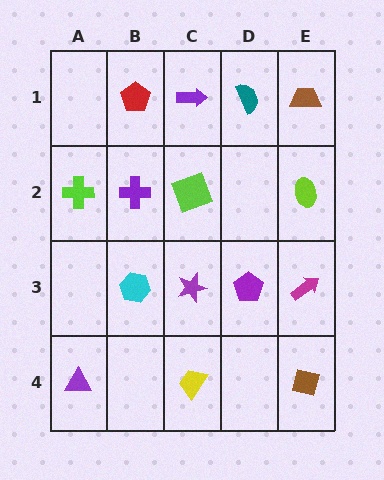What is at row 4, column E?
A brown square.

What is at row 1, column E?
A brown trapezoid.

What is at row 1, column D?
A teal semicircle.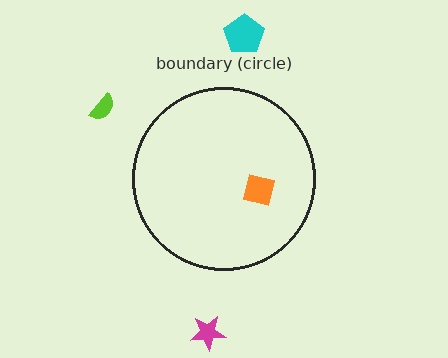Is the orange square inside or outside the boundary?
Inside.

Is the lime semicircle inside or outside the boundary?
Outside.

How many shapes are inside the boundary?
1 inside, 3 outside.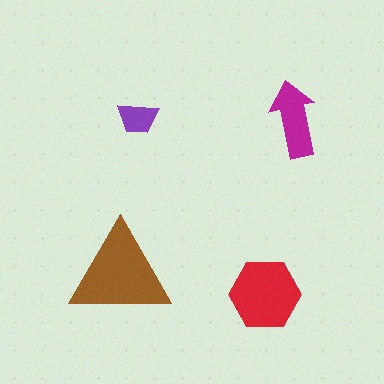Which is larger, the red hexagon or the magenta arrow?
The red hexagon.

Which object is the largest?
The brown triangle.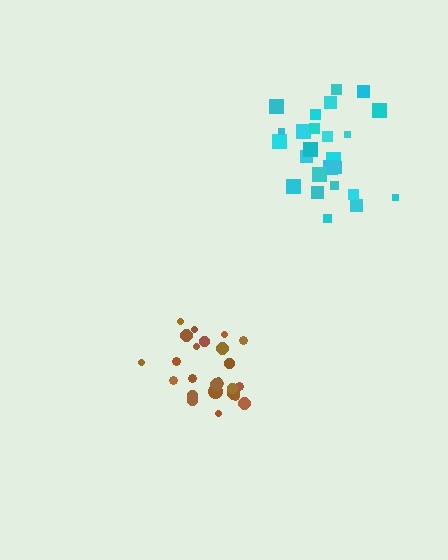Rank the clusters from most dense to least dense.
brown, cyan.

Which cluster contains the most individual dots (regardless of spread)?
Cyan (26).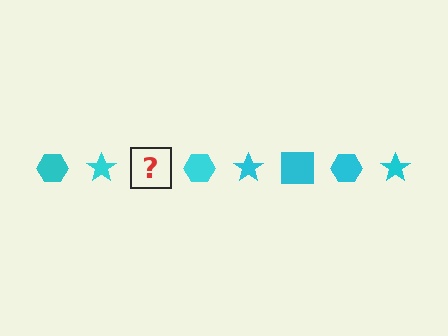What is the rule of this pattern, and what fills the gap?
The rule is that the pattern cycles through hexagon, star, square shapes in cyan. The gap should be filled with a cyan square.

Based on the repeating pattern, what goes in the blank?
The blank should be a cyan square.